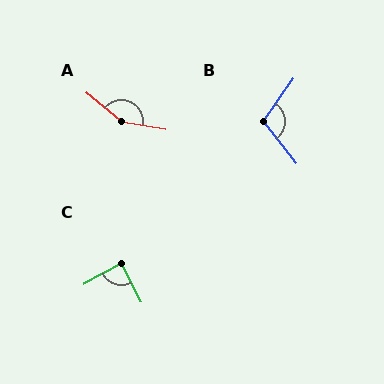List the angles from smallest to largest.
C (89°), B (107°), A (149°).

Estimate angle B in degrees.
Approximately 107 degrees.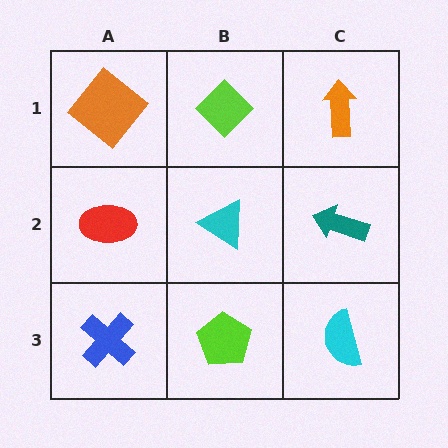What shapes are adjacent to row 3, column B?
A cyan triangle (row 2, column B), a blue cross (row 3, column A), a cyan semicircle (row 3, column C).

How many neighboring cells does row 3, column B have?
3.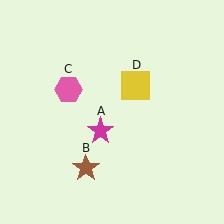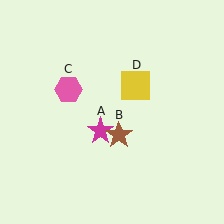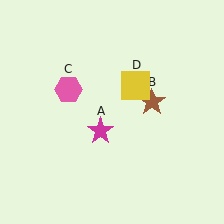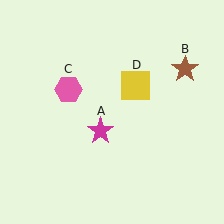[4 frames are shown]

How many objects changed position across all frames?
1 object changed position: brown star (object B).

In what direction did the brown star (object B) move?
The brown star (object B) moved up and to the right.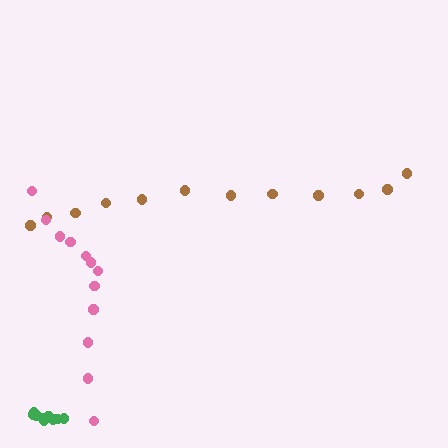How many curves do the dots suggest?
There are 3 distinct paths.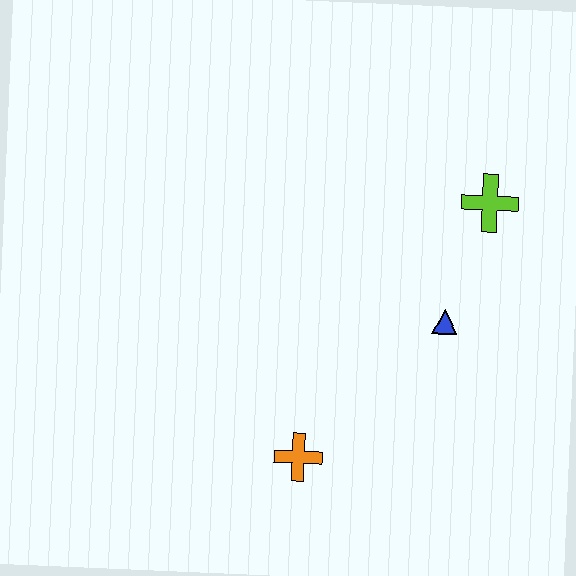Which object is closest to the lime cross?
The blue triangle is closest to the lime cross.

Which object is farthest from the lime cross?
The orange cross is farthest from the lime cross.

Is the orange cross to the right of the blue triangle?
No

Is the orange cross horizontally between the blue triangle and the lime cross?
No